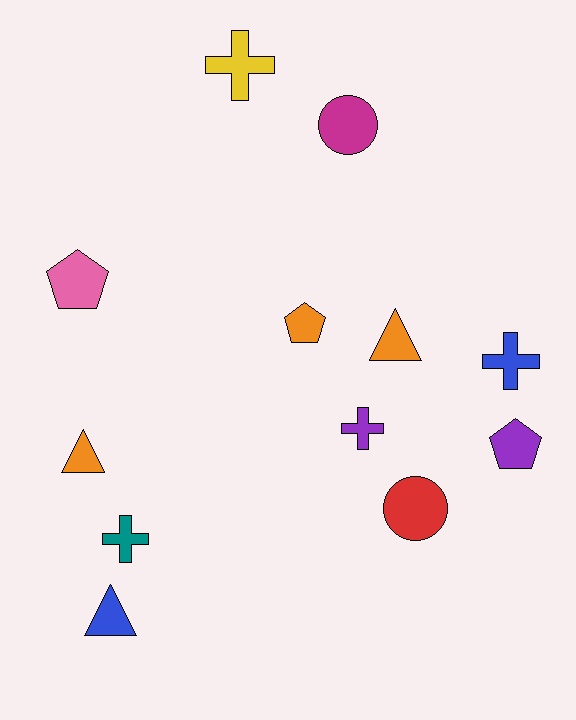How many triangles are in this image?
There are 3 triangles.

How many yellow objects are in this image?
There is 1 yellow object.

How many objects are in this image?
There are 12 objects.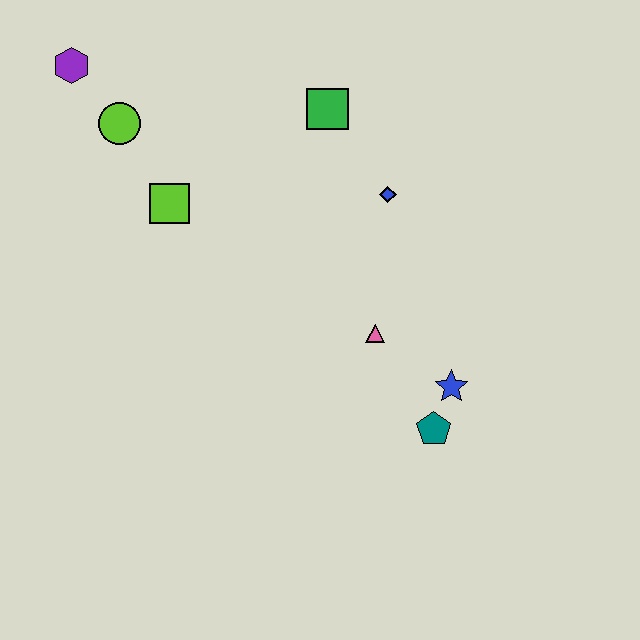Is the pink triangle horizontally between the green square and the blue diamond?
Yes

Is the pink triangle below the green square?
Yes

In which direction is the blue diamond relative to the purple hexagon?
The blue diamond is to the right of the purple hexagon.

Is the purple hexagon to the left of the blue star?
Yes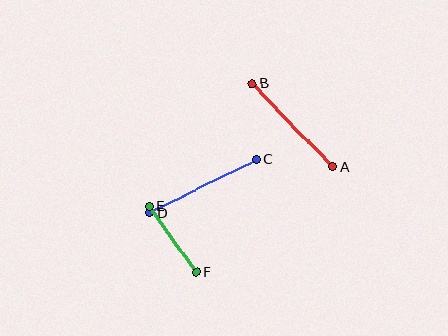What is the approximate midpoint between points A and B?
The midpoint is at approximately (293, 125) pixels.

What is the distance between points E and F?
The distance is approximately 81 pixels.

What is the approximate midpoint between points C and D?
The midpoint is at approximately (203, 186) pixels.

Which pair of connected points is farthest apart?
Points C and D are farthest apart.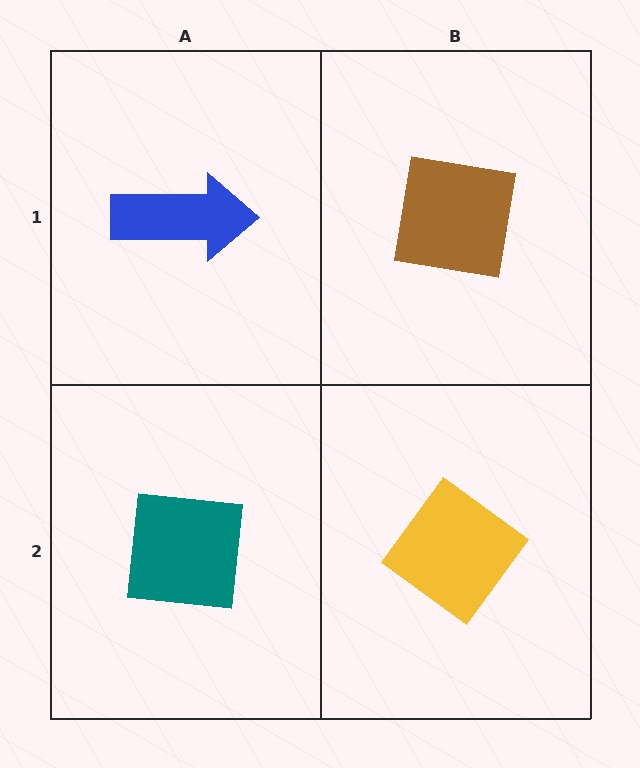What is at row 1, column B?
A brown square.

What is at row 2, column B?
A yellow diamond.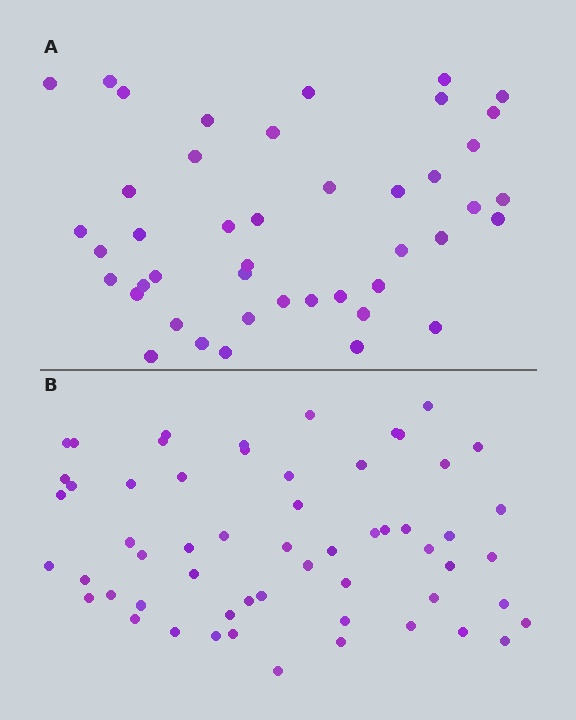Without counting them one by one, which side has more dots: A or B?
Region B (the bottom region) has more dots.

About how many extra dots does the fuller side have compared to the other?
Region B has approximately 15 more dots than region A.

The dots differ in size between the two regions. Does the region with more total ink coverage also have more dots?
No. Region A has more total ink coverage because its dots are larger, but region B actually contains more individual dots. Total area can be misleading — the number of items is what matters here.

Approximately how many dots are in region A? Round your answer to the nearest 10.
About 40 dots. (The exact count is 44, which rounds to 40.)